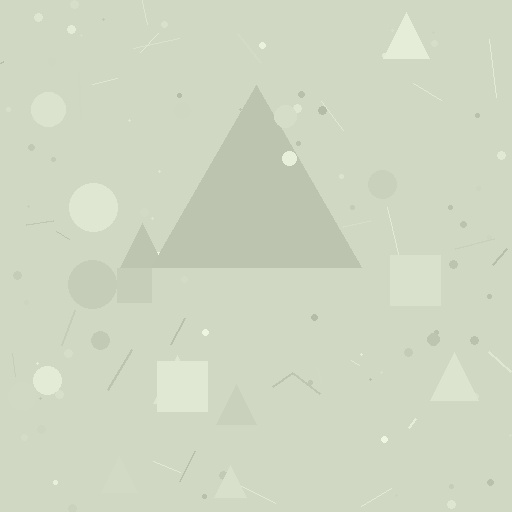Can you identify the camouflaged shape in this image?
The camouflaged shape is a triangle.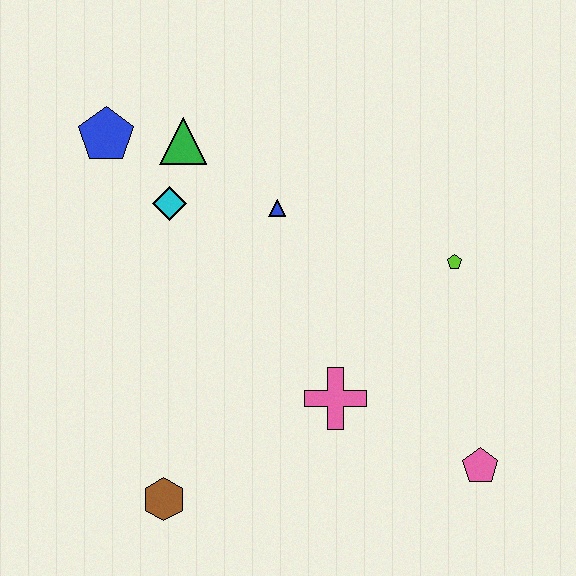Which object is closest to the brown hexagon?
The pink cross is closest to the brown hexagon.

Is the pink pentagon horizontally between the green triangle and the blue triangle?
No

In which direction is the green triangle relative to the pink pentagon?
The green triangle is above the pink pentagon.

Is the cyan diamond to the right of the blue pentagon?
Yes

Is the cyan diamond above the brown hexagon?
Yes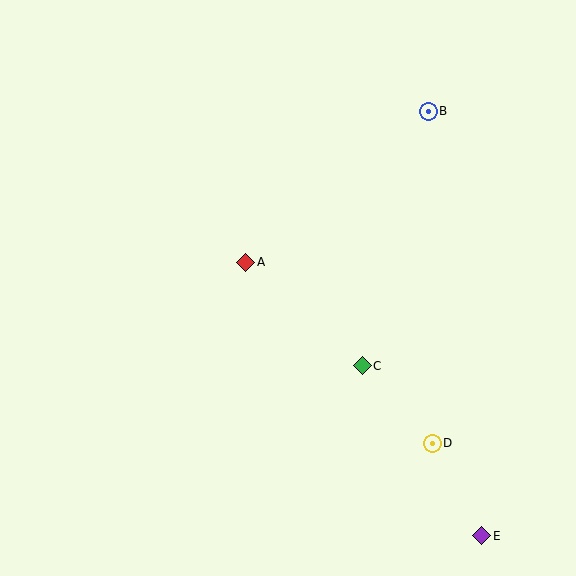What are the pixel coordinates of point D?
Point D is at (432, 443).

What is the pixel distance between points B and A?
The distance between B and A is 236 pixels.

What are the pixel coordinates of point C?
Point C is at (362, 366).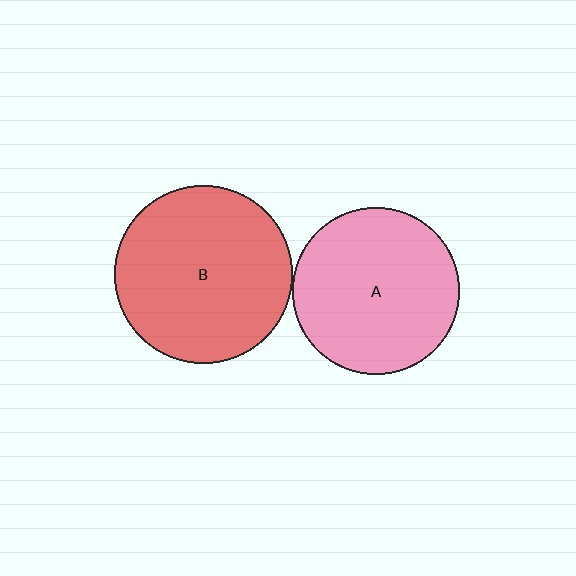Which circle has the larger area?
Circle B (red).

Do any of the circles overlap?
No, none of the circles overlap.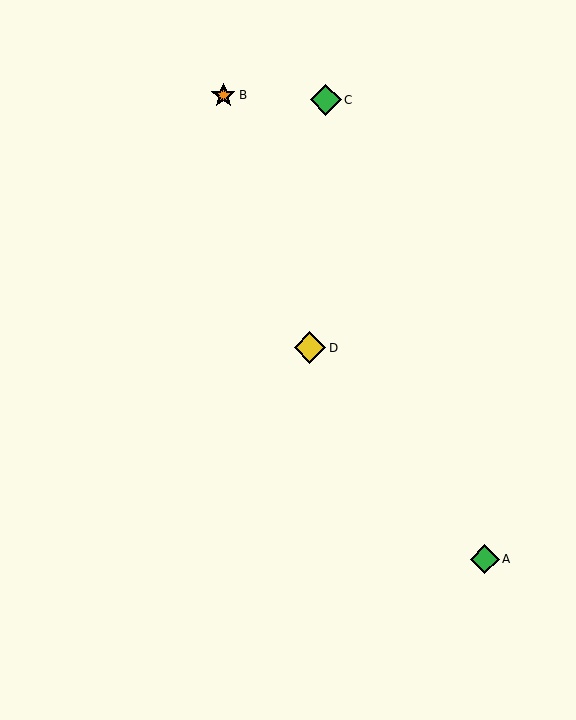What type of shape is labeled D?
Shape D is a yellow diamond.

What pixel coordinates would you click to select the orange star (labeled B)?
Click at (223, 95) to select the orange star B.